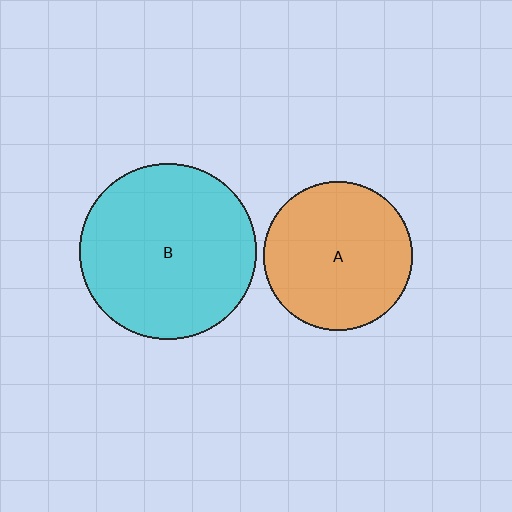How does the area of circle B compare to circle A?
Approximately 1.4 times.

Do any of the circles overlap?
No, none of the circles overlap.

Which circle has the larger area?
Circle B (cyan).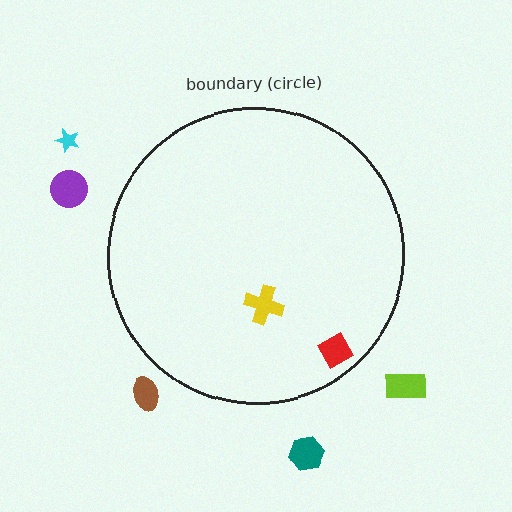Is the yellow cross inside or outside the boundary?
Inside.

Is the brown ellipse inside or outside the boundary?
Outside.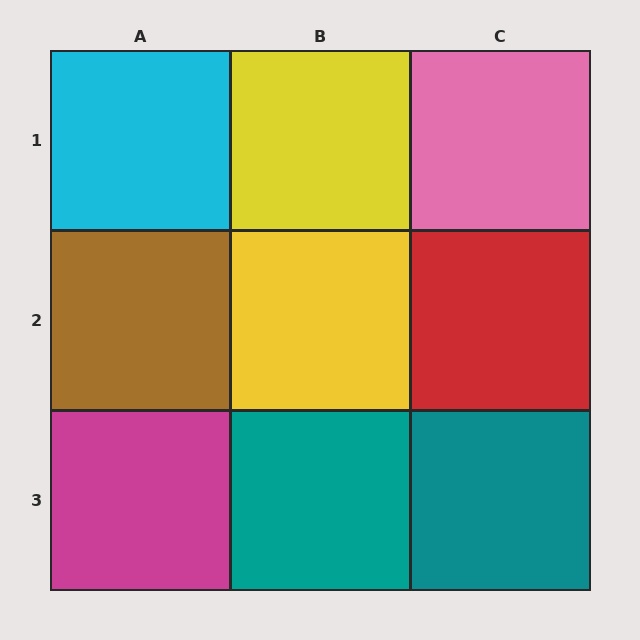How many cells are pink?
1 cell is pink.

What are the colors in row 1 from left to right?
Cyan, yellow, pink.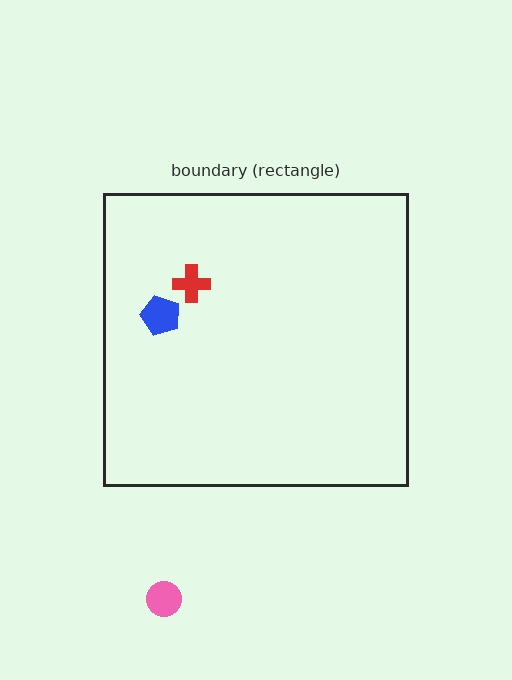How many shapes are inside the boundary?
2 inside, 1 outside.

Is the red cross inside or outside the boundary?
Inside.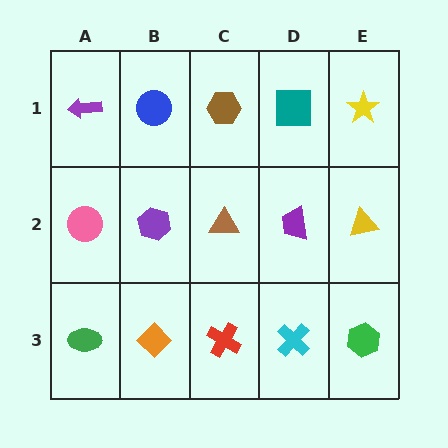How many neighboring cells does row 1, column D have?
3.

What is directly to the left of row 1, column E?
A teal square.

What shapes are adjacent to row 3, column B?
A purple hexagon (row 2, column B), a green ellipse (row 3, column A), a red cross (row 3, column C).